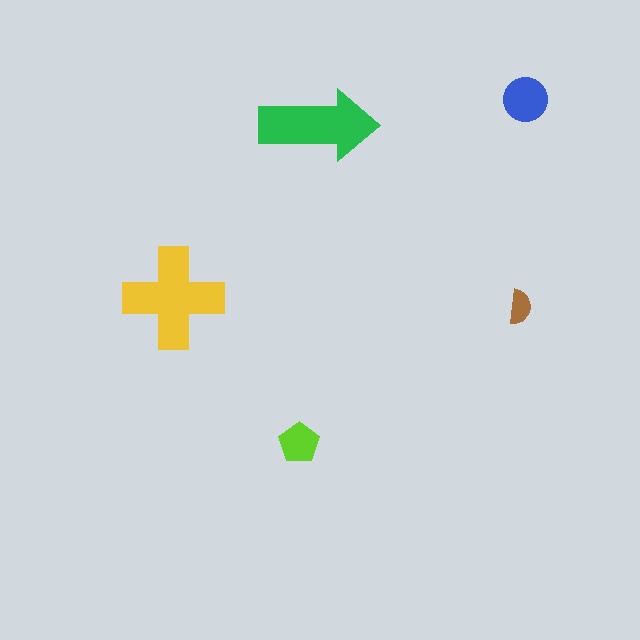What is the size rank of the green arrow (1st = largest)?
2nd.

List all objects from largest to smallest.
The yellow cross, the green arrow, the blue circle, the lime pentagon, the brown semicircle.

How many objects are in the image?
There are 5 objects in the image.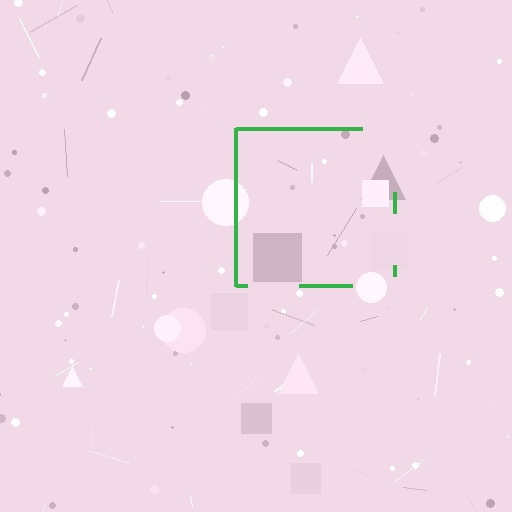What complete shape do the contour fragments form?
The contour fragments form a square.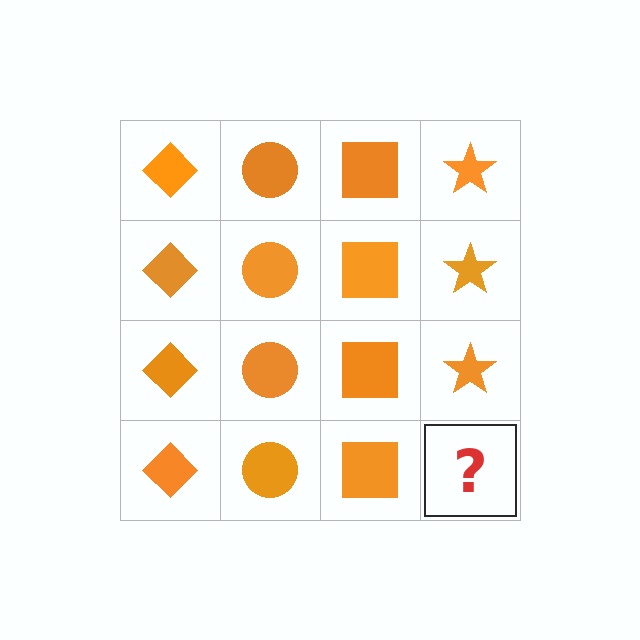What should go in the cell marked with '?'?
The missing cell should contain an orange star.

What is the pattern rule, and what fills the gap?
The rule is that each column has a consistent shape. The gap should be filled with an orange star.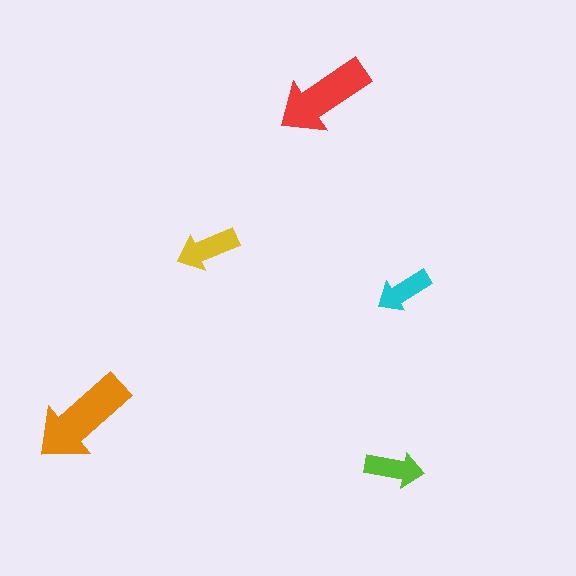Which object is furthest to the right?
The cyan arrow is rightmost.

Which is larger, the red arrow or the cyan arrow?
The red one.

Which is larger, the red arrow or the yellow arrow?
The red one.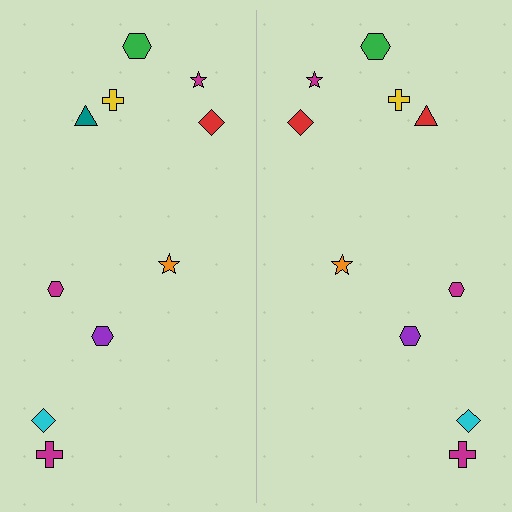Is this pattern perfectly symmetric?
No, the pattern is not perfectly symmetric. The red triangle on the right side breaks the symmetry — its mirror counterpart is teal.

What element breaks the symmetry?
The red triangle on the right side breaks the symmetry — its mirror counterpart is teal.